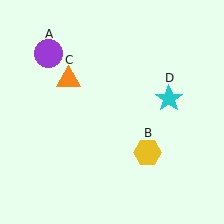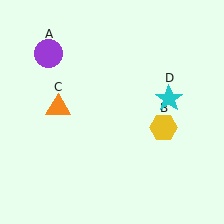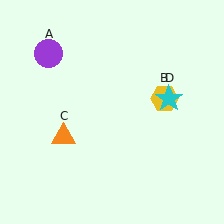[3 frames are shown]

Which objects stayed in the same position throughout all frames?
Purple circle (object A) and cyan star (object D) remained stationary.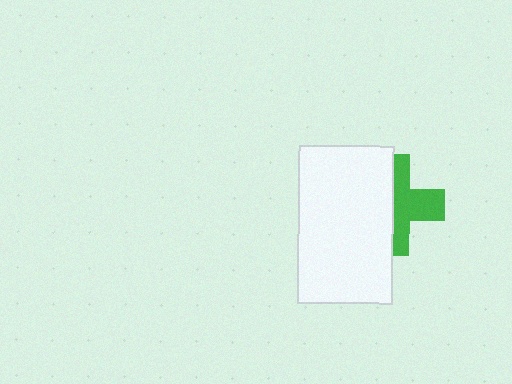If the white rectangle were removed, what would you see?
You would see the complete green cross.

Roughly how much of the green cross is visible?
About half of it is visible (roughly 52%).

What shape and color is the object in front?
The object in front is a white rectangle.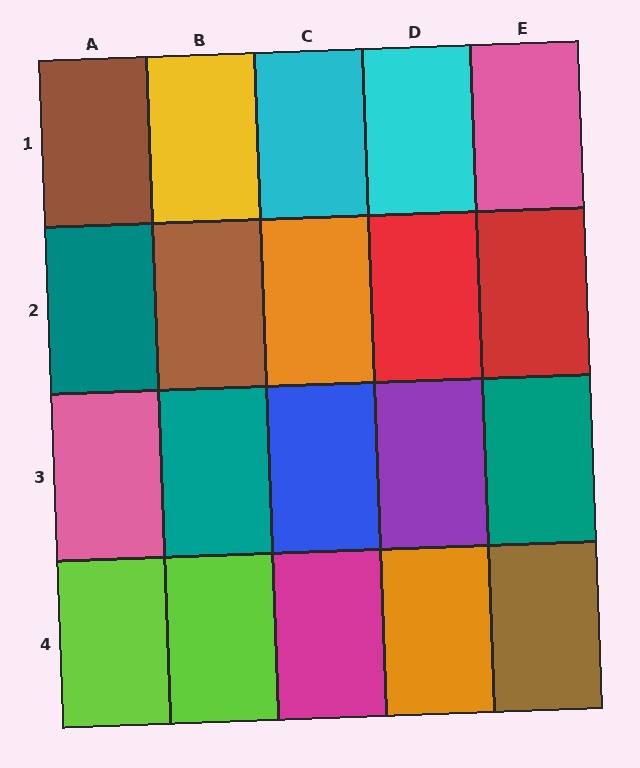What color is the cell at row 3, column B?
Teal.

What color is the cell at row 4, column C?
Magenta.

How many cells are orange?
2 cells are orange.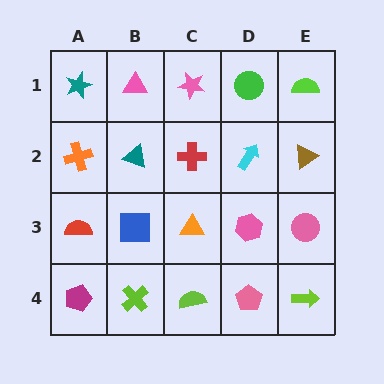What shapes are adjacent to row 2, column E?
A lime semicircle (row 1, column E), a pink circle (row 3, column E), a cyan arrow (row 2, column D).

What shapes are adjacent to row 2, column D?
A green circle (row 1, column D), a pink hexagon (row 3, column D), a red cross (row 2, column C), a brown triangle (row 2, column E).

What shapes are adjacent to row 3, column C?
A red cross (row 2, column C), a lime semicircle (row 4, column C), a blue square (row 3, column B), a pink hexagon (row 3, column D).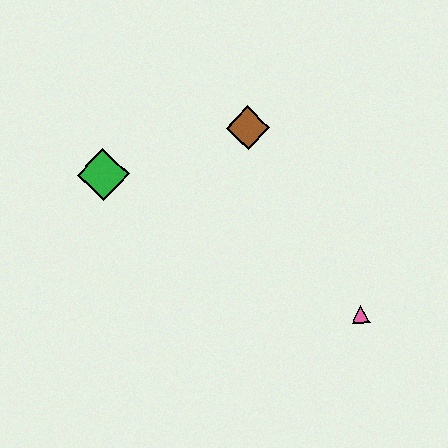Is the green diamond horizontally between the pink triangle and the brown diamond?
No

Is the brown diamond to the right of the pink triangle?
No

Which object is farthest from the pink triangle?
The green diamond is farthest from the pink triangle.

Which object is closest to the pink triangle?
The brown diamond is closest to the pink triangle.